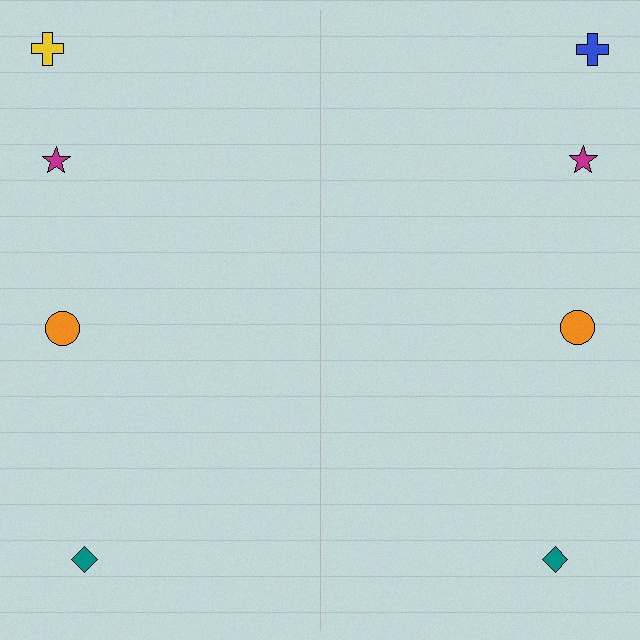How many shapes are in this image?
There are 8 shapes in this image.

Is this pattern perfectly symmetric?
No, the pattern is not perfectly symmetric. The blue cross on the right side breaks the symmetry — its mirror counterpart is yellow.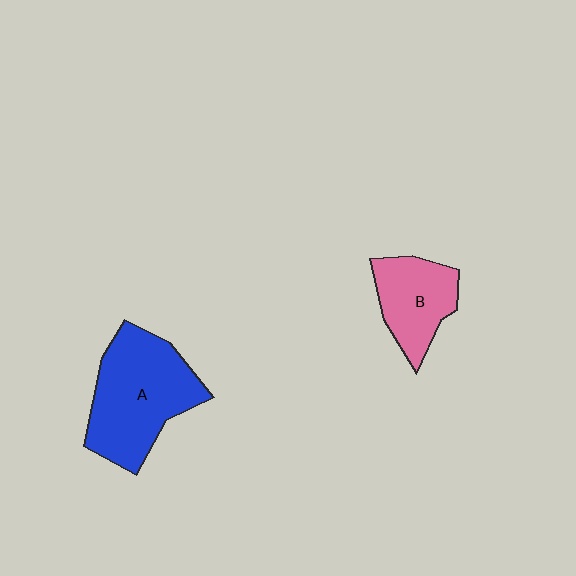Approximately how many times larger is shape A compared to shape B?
Approximately 1.7 times.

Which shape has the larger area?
Shape A (blue).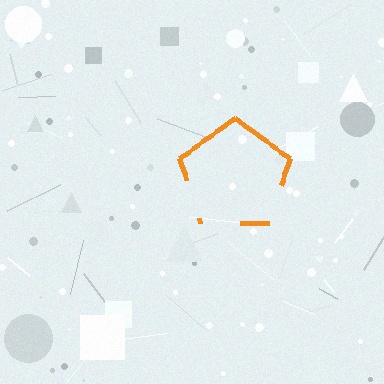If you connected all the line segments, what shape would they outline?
They would outline a pentagon.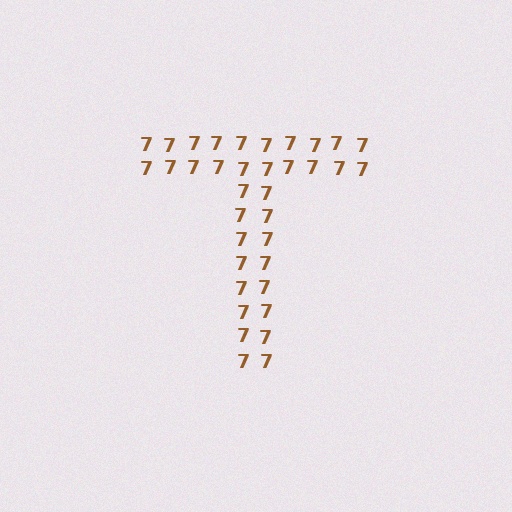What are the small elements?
The small elements are digit 7's.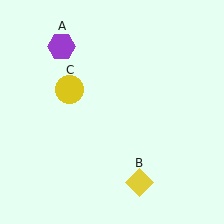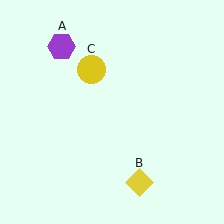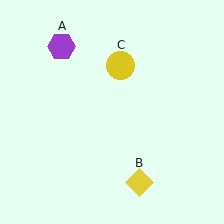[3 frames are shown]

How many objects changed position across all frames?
1 object changed position: yellow circle (object C).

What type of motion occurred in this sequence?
The yellow circle (object C) rotated clockwise around the center of the scene.